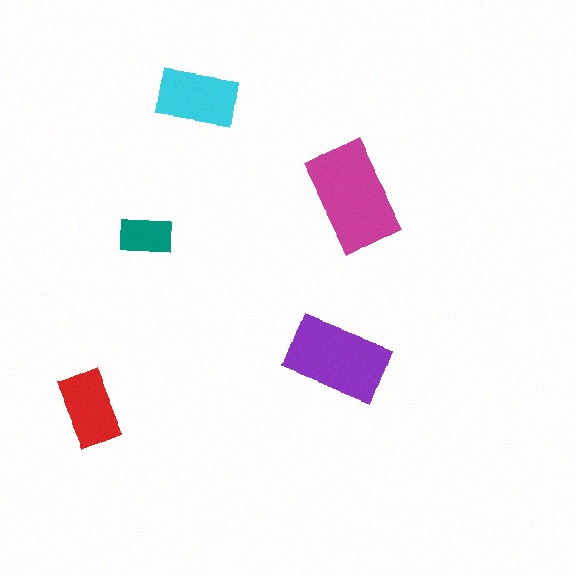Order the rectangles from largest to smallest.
the magenta one, the purple one, the cyan one, the red one, the teal one.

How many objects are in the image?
There are 5 objects in the image.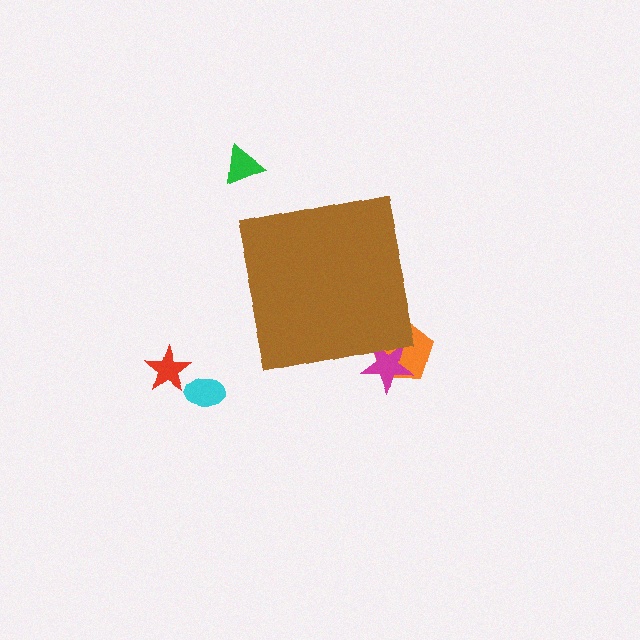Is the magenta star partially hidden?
Yes, the magenta star is partially hidden behind the brown square.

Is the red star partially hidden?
No, the red star is fully visible.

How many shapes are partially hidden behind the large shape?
2 shapes are partially hidden.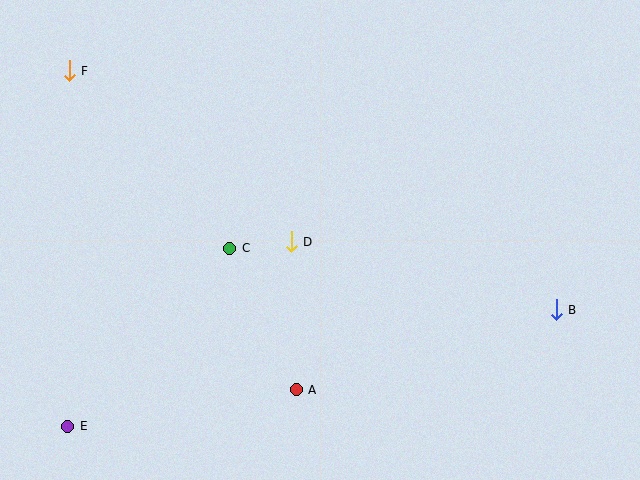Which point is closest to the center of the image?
Point D at (291, 242) is closest to the center.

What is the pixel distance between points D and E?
The distance between D and E is 290 pixels.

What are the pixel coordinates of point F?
Point F is at (69, 71).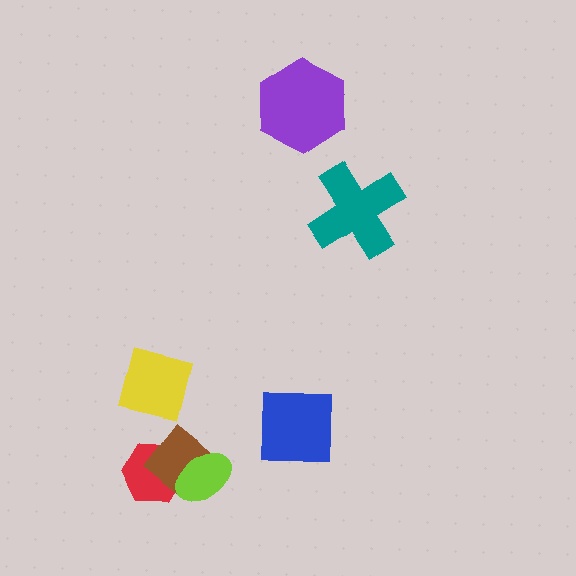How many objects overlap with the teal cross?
0 objects overlap with the teal cross.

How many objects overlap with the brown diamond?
2 objects overlap with the brown diamond.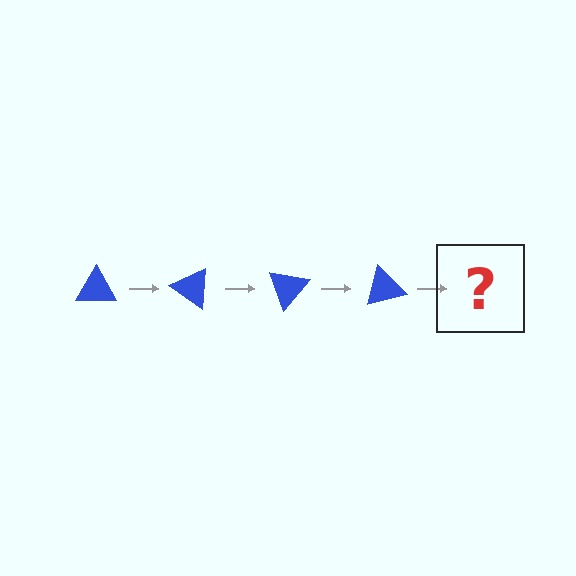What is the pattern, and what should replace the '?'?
The pattern is that the triangle rotates 35 degrees each step. The '?' should be a blue triangle rotated 140 degrees.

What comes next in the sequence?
The next element should be a blue triangle rotated 140 degrees.